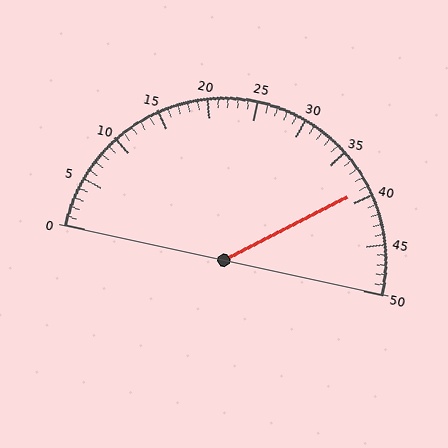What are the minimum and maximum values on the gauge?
The gauge ranges from 0 to 50.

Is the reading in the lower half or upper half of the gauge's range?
The reading is in the upper half of the range (0 to 50).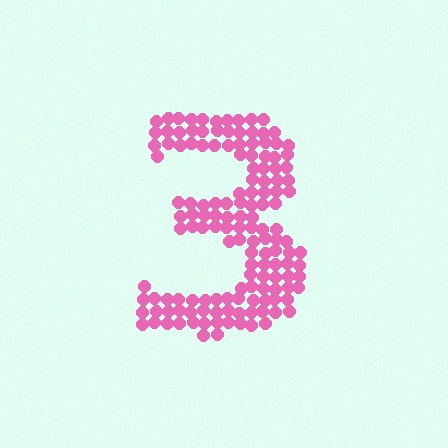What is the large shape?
The large shape is the digit 3.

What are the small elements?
The small elements are circles.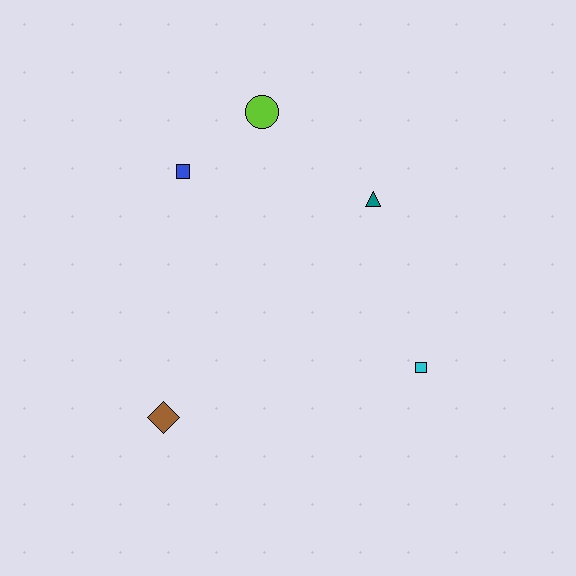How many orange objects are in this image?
There are no orange objects.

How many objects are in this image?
There are 5 objects.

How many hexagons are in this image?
There are no hexagons.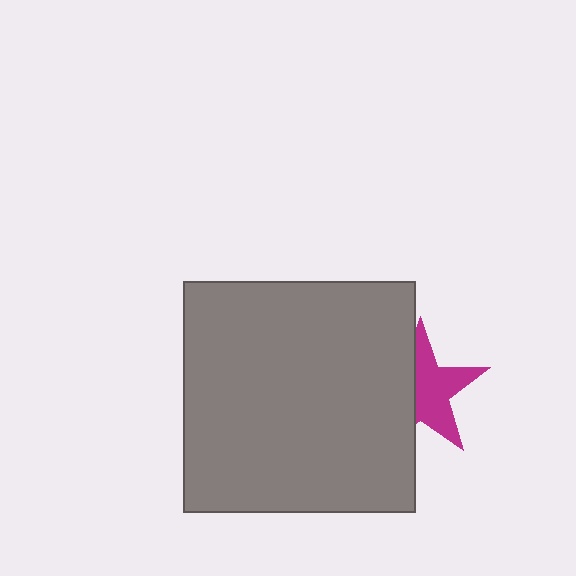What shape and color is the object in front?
The object in front is a gray square.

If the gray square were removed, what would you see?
You would see the complete magenta star.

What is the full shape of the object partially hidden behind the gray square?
The partially hidden object is a magenta star.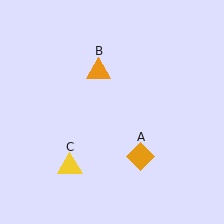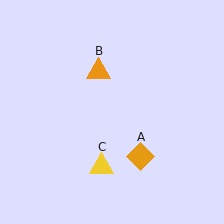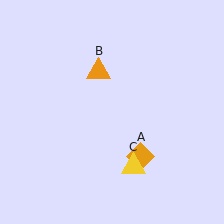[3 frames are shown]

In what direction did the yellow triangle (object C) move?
The yellow triangle (object C) moved right.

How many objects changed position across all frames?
1 object changed position: yellow triangle (object C).